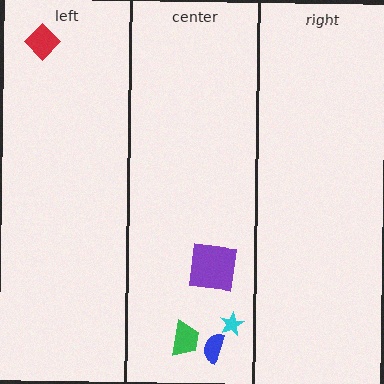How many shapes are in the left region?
1.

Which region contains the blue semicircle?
The center region.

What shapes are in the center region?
The blue semicircle, the green trapezoid, the purple square, the cyan star.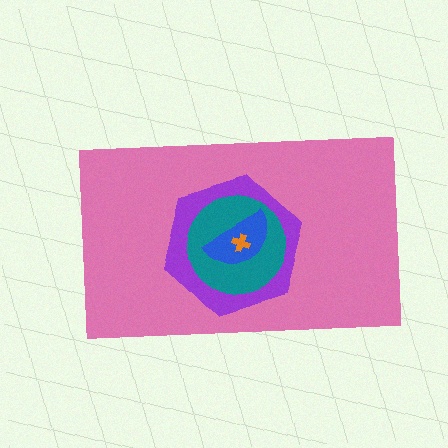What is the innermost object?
The orange cross.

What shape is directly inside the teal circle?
The blue semicircle.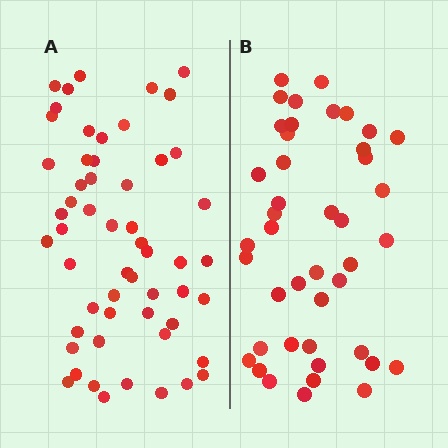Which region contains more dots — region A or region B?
Region A (the left region) has more dots.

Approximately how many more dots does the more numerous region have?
Region A has roughly 12 or so more dots than region B.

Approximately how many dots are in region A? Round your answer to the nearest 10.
About 60 dots. (The exact count is 55, which rounds to 60.)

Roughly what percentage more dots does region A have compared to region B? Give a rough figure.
About 30% more.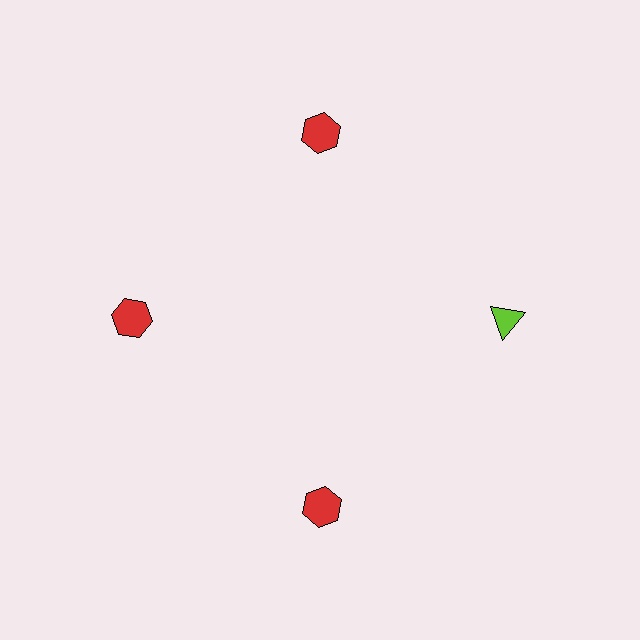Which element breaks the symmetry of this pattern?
The lime triangle at roughly the 3 o'clock position breaks the symmetry. All other shapes are red hexagons.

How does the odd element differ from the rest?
It differs in both color (lime instead of red) and shape (triangle instead of hexagon).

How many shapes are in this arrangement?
There are 4 shapes arranged in a ring pattern.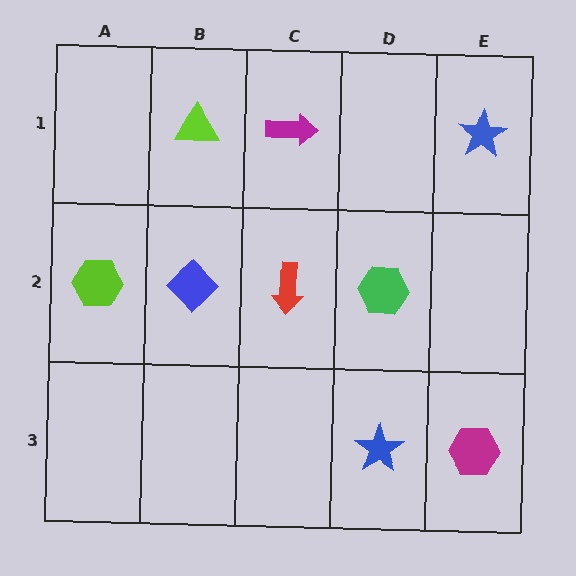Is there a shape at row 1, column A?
No, that cell is empty.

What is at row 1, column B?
A lime triangle.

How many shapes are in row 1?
3 shapes.